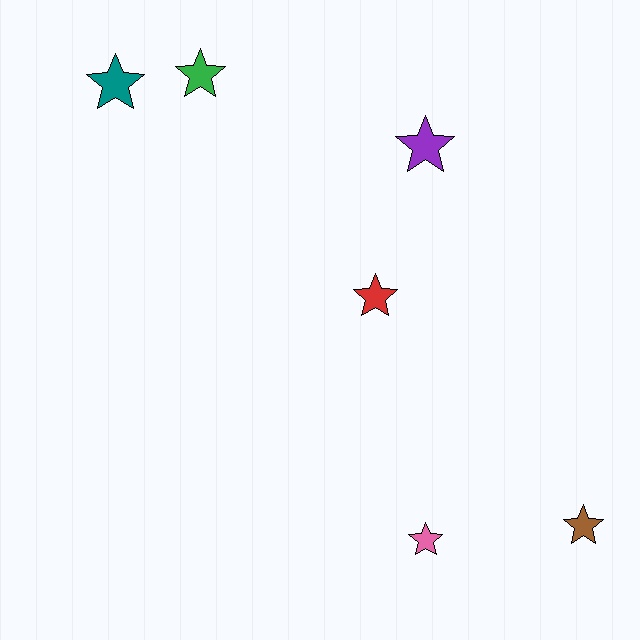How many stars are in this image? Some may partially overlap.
There are 6 stars.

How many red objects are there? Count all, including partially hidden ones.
There is 1 red object.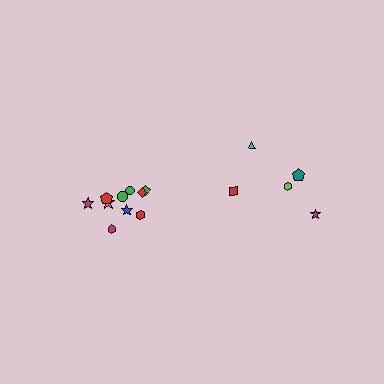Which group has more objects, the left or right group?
The left group.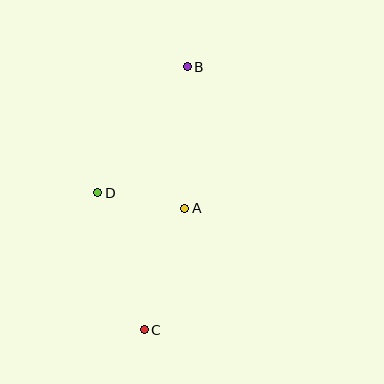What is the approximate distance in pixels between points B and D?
The distance between B and D is approximately 155 pixels.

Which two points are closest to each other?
Points A and D are closest to each other.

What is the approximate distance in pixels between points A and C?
The distance between A and C is approximately 128 pixels.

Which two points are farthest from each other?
Points B and C are farthest from each other.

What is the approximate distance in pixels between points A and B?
The distance between A and B is approximately 142 pixels.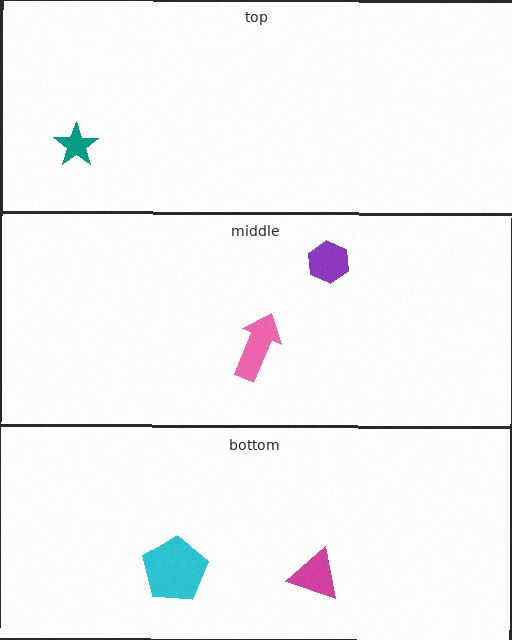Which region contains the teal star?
The top region.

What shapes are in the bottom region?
The cyan pentagon, the magenta triangle.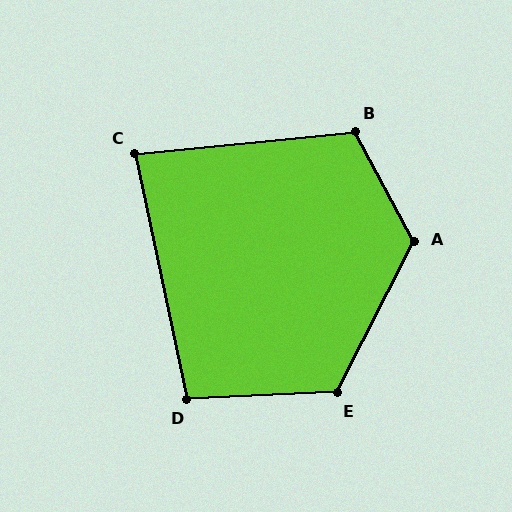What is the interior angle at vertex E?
Approximately 119 degrees (obtuse).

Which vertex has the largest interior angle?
A, at approximately 125 degrees.